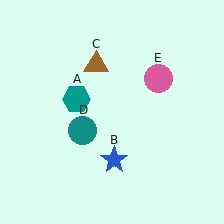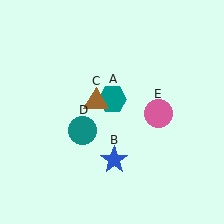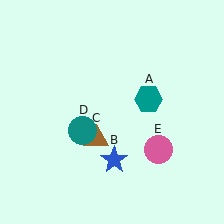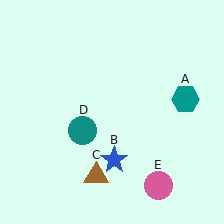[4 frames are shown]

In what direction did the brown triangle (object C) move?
The brown triangle (object C) moved down.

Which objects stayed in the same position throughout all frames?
Blue star (object B) and teal circle (object D) remained stationary.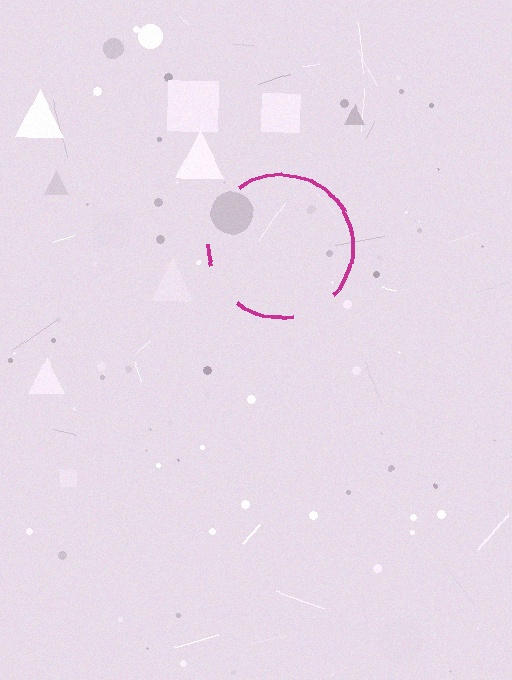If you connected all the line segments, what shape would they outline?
They would outline a circle.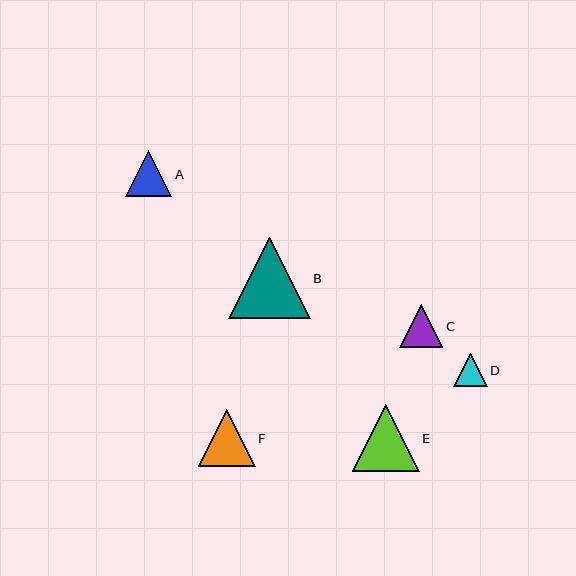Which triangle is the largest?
Triangle B is the largest with a size of approximately 81 pixels.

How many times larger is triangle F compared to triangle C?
Triangle F is approximately 1.3 times the size of triangle C.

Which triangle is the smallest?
Triangle D is the smallest with a size of approximately 33 pixels.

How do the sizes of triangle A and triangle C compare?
Triangle A and triangle C are approximately the same size.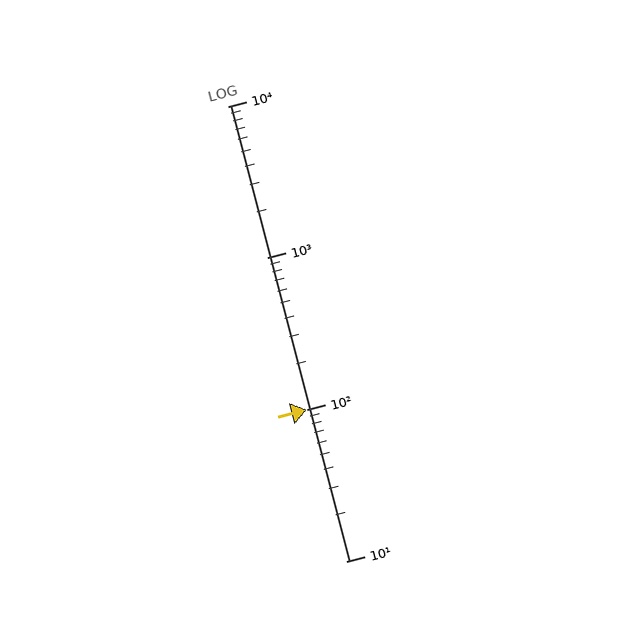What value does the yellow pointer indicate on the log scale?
The pointer indicates approximately 100.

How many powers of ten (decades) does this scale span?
The scale spans 3 decades, from 10 to 10000.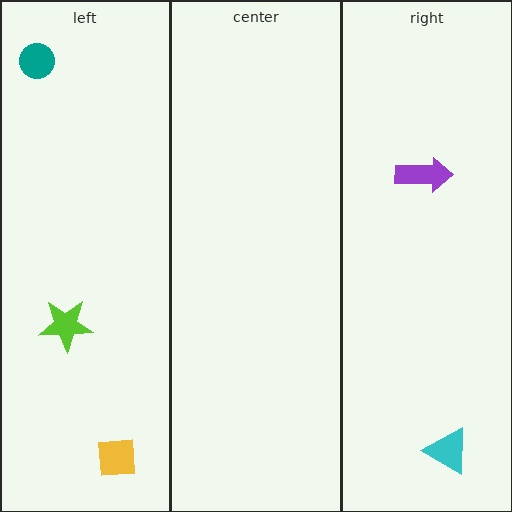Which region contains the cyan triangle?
The right region.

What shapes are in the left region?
The yellow square, the lime star, the teal circle.